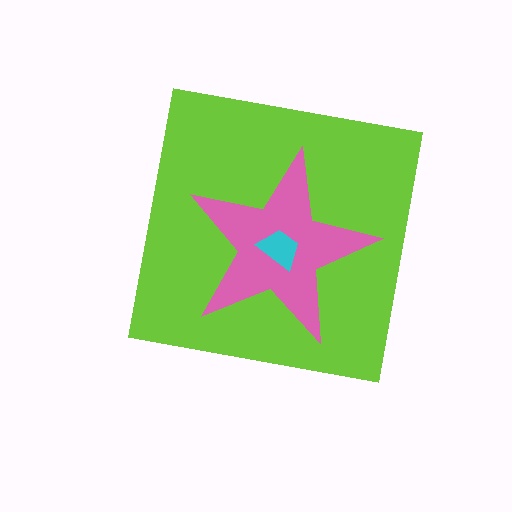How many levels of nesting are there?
3.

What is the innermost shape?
The cyan trapezoid.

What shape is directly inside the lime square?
The pink star.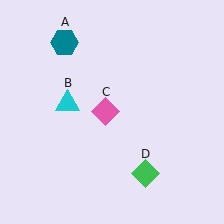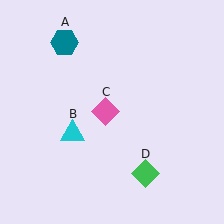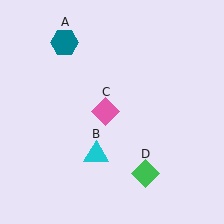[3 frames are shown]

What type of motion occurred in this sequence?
The cyan triangle (object B) rotated counterclockwise around the center of the scene.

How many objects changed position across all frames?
1 object changed position: cyan triangle (object B).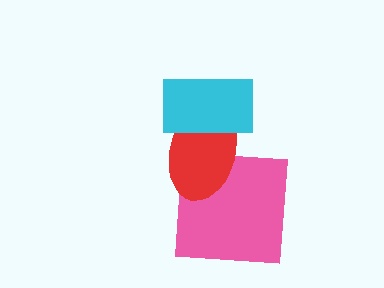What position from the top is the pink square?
The pink square is 3rd from the top.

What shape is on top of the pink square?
The red ellipse is on top of the pink square.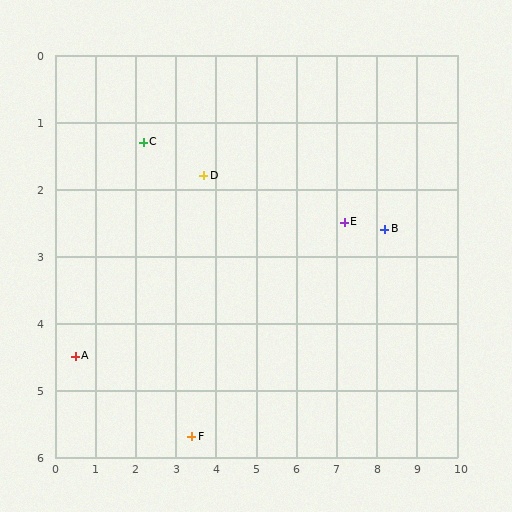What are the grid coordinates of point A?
Point A is at approximately (0.5, 4.5).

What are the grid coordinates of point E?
Point E is at approximately (7.2, 2.5).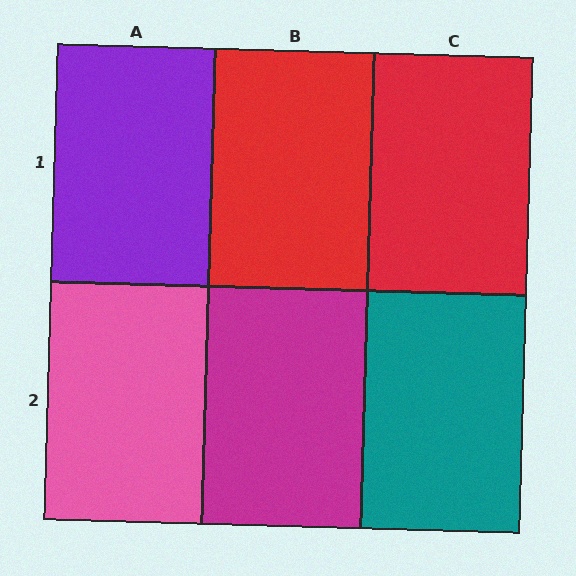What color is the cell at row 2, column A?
Pink.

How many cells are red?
2 cells are red.